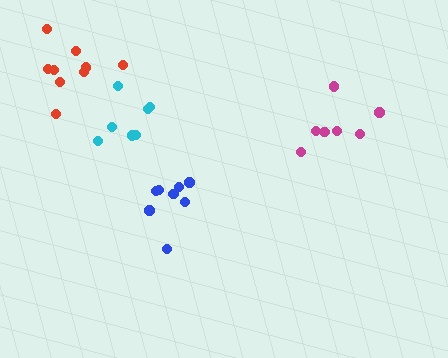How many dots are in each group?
Group 1: 7 dots, Group 2: 7 dots, Group 3: 8 dots, Group 4: 9 dots (31 total).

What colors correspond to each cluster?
The clusters are colored: magenta, cyan, blue, red.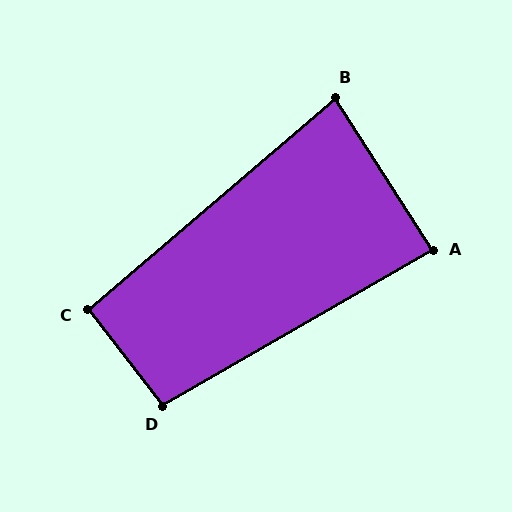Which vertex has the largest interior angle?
D, at approximately 98 degrees.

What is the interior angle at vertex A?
Approximately 87 degrees (approximately right).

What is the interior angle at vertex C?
Approximately 93 degrees (approximately right).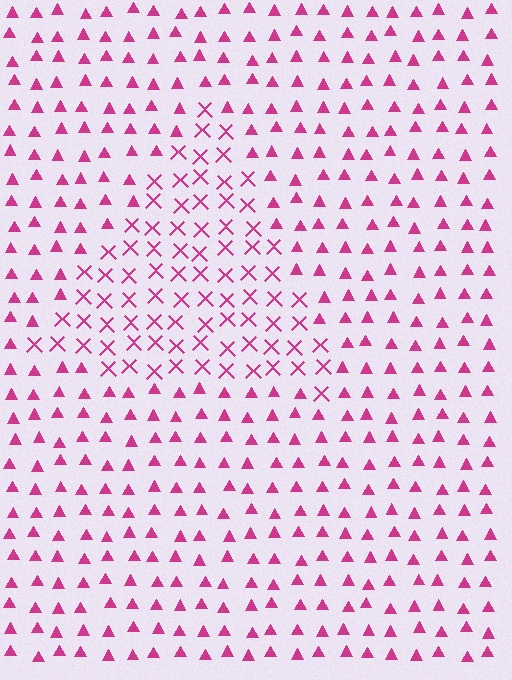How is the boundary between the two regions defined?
The boundary is defined by a change in element shape: X marks inside vs. triangles outside. All elements share the same color and spacing.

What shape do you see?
I see a triangle.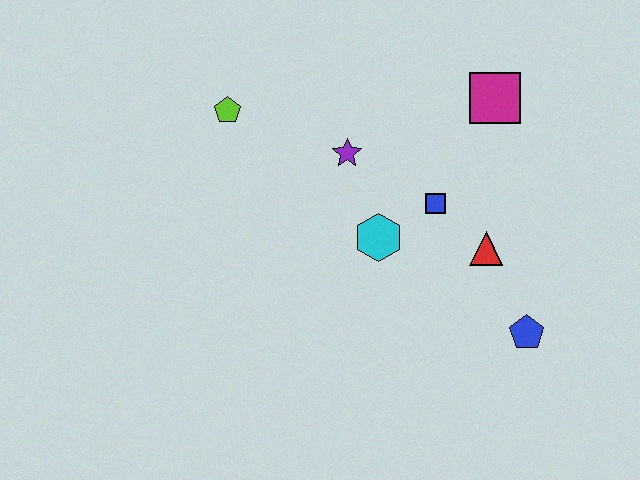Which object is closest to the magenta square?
The blue square is closest to the magenta square.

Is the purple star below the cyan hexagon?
No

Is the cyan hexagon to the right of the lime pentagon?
Yes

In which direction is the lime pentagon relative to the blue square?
The lime pentagon is to the left of the blue square.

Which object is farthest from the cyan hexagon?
The lime pentagon is farthest from the cyan hexagon.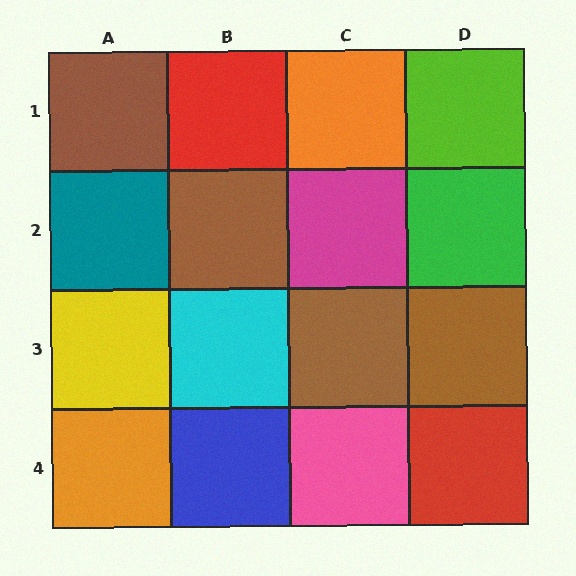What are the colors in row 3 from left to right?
Yellow, cyan, brown, brown.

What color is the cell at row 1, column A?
Brown.